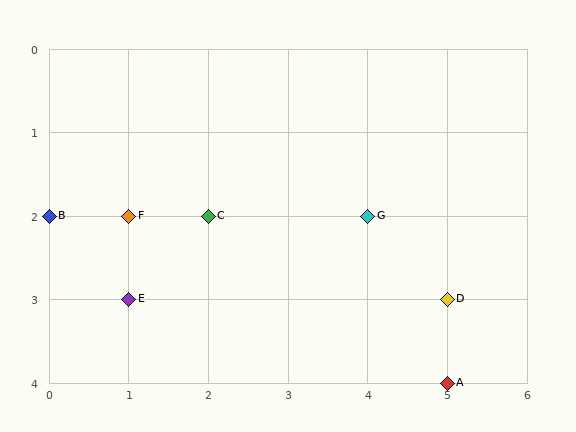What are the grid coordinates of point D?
Point D is at grid coordinates (5, 3).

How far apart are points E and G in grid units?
Points E and G are 3 columns and 1 row apart (about 3.2 grid units diagonally).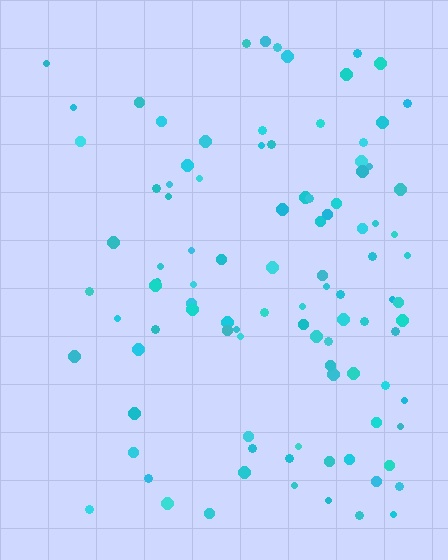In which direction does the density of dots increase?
From left to right, with the right side densest.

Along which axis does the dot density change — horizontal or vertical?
Horizontal.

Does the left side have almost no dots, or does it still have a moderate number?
Still a moderate number, just noticeably fewer than the right.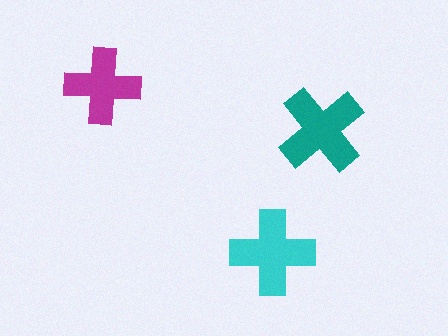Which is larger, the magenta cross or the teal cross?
The teal one.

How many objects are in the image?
There are 3 objects in the image.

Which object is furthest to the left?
The magenta cross is leftmost.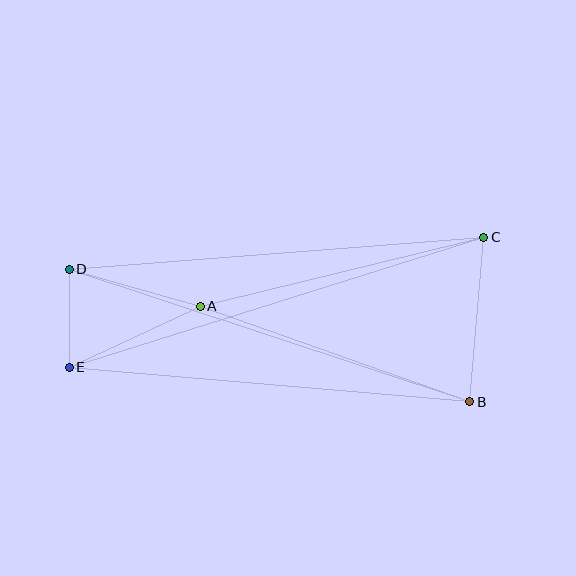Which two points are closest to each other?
Points D and E are closest to each other.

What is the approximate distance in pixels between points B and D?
The distance between B and D is approximately 422 pixels.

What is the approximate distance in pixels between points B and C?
The distance between B and C is approximately 165 pixels.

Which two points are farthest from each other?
Points C and E are farthest from each other.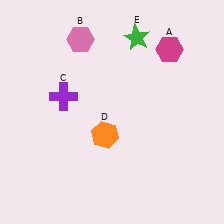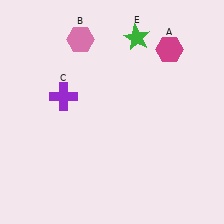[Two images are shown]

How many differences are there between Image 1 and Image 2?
There is 1 difference between the two images.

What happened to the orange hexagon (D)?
The orange hexagon (D) was removed in Image 2. It was in the bottom-left area of Image 1.